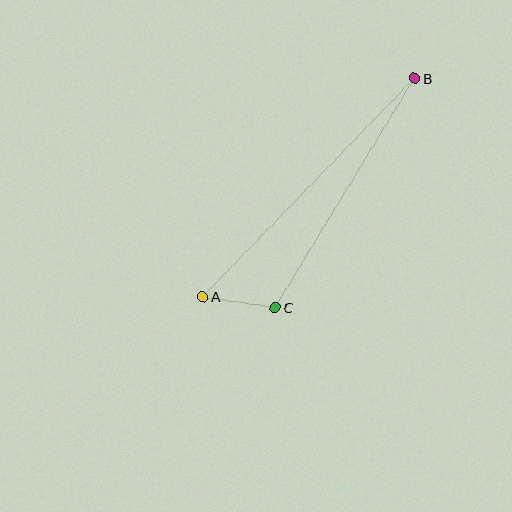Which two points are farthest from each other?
Points A and B are farthest from each other.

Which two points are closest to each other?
Points A and C are closest to each other.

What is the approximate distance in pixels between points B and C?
The distance between B and C is approximately 268 pixels.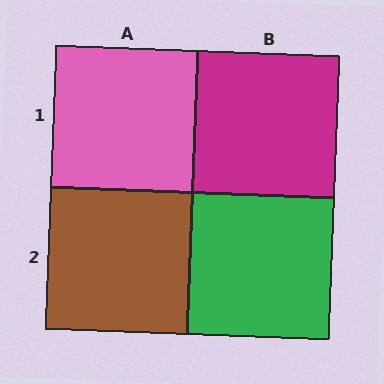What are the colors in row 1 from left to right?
Pink, magenta.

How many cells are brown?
1 cell is brown.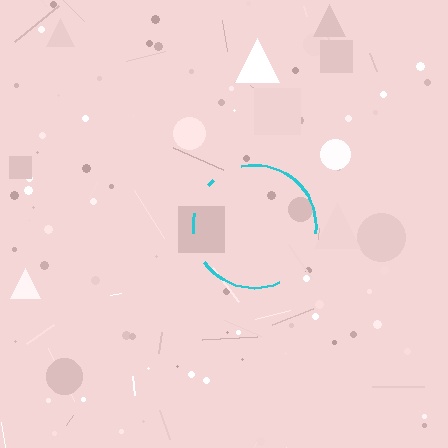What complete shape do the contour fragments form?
The contour fragments form a circle.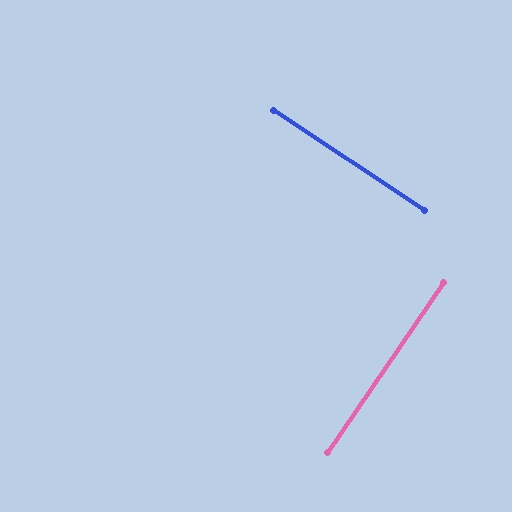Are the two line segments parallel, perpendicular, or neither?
Perpendicular — they meet at approximately 89°.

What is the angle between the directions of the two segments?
Approximately 89 degrees.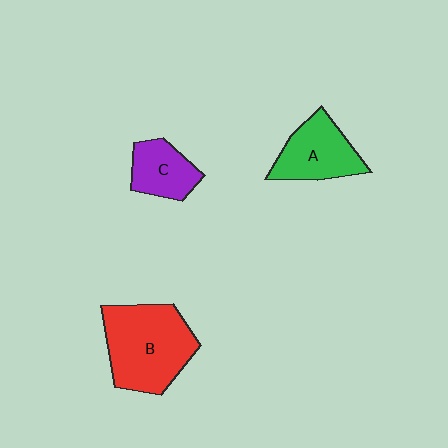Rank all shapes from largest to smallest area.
From largest to smallest: B (red), A (green), C (purple).